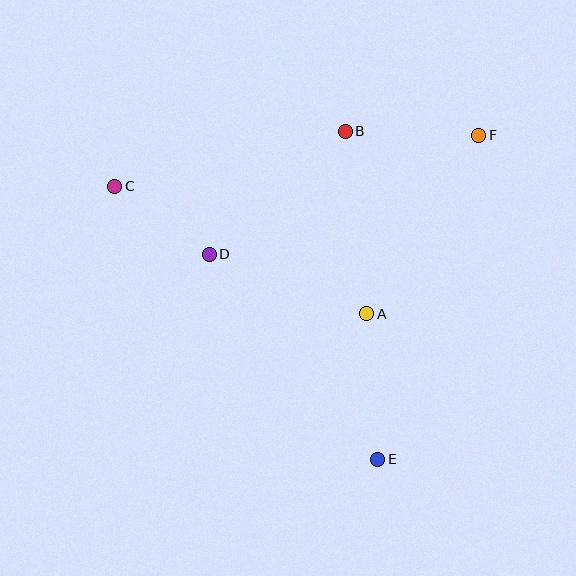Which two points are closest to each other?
Points C and D are closest to each other.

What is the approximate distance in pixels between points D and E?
The distance between D and E is approximately 265 pixels.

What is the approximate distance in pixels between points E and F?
The distance between E and F is approximately 339 pixels.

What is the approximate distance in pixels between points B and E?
The distance between B and E is approximately 329 pixels.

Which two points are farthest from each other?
Points C and E are farthest from each other.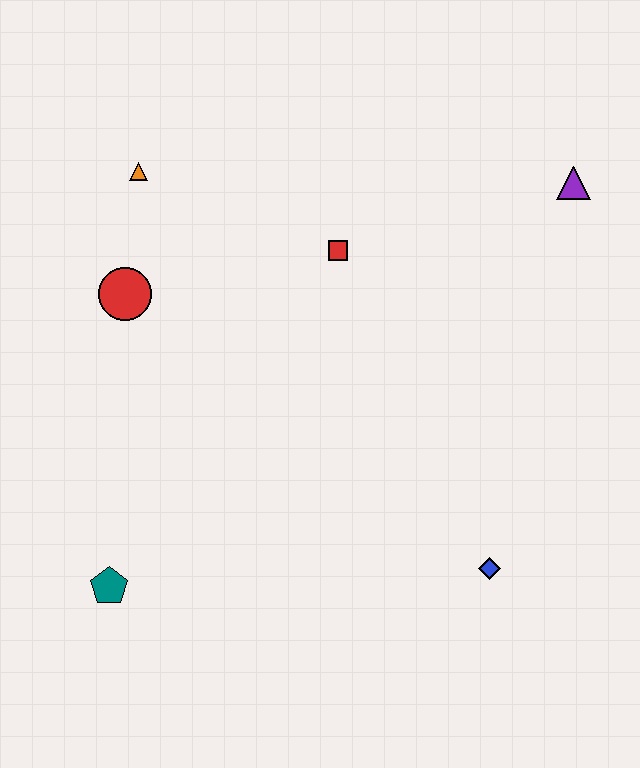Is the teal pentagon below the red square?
Yes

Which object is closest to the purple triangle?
The red square is closest to the purple triangle.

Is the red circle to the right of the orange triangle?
No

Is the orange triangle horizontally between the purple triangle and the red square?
No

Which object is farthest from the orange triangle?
The blue diamond is farthest from the orange triangle.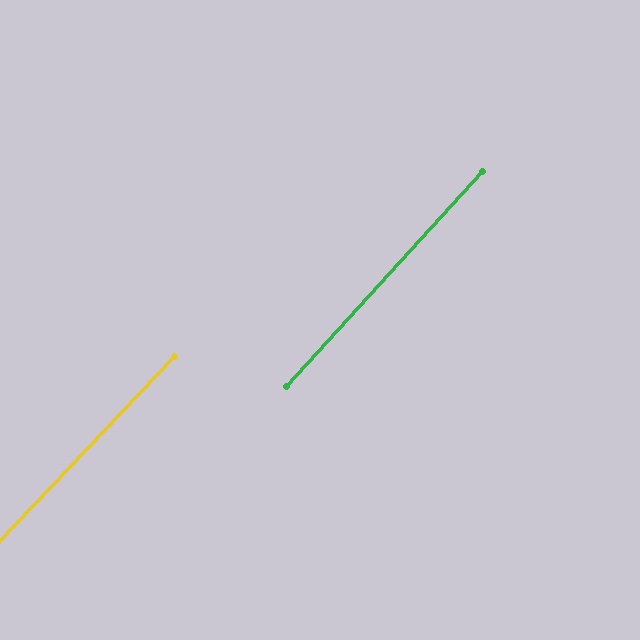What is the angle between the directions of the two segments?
Approximately 1 degree.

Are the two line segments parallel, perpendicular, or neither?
Parallel — their directions differ by only 1.1°.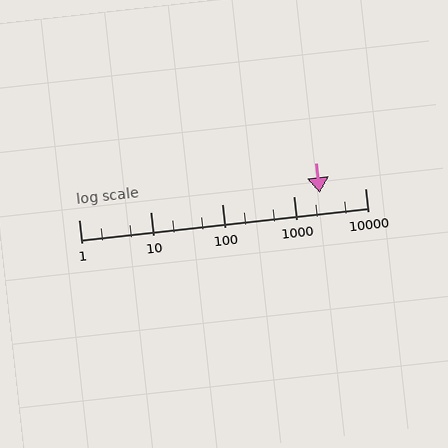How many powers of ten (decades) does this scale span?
The scale spans 4 decades, from 1 to 10000.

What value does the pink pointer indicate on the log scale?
The pointer indicates approximately 2300.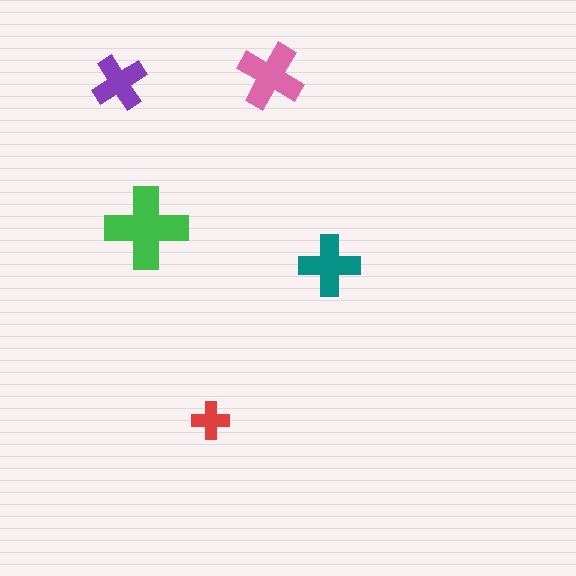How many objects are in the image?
There are 5 objects in the image.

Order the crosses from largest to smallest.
the green one, the pink one, the teal one, the purple one, the red one.